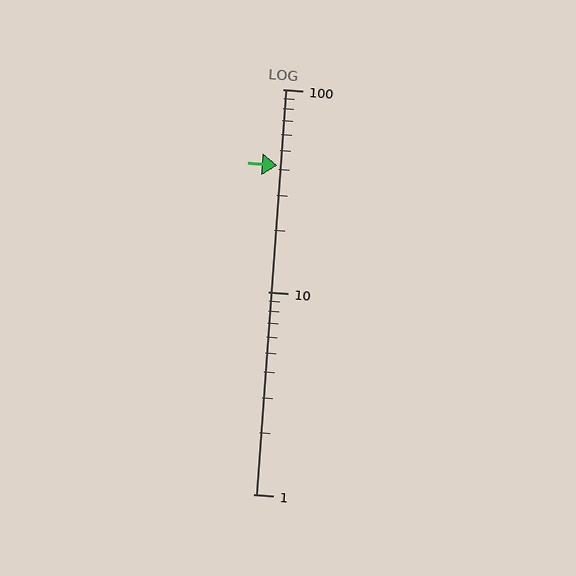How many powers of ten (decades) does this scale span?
The scale spans 2 decades, from 1 to 100.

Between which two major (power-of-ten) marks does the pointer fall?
The pointer is between 10 and 100.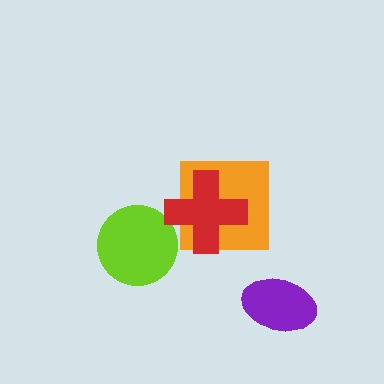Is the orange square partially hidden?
Yes, it is partially covered by another shape.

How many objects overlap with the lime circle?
0 objects overlap with the lime circle.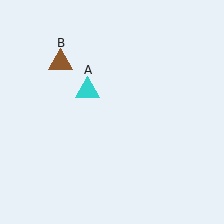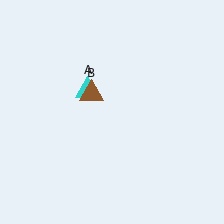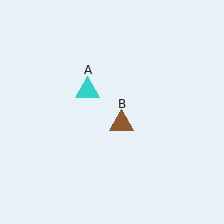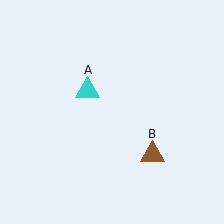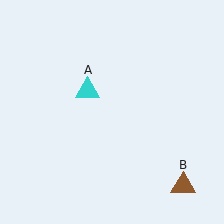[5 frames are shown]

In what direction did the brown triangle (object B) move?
The brown triangle (object B) moved down and to the right.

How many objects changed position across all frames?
1 object changed position: brown triangle (object B).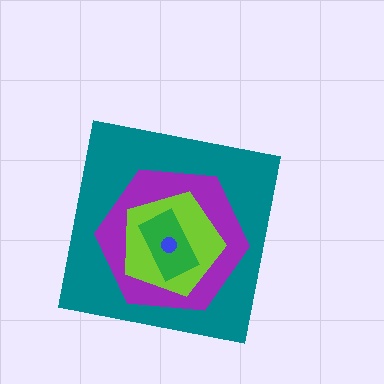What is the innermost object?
The blue circle.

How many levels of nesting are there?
5.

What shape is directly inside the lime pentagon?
The green rectangle.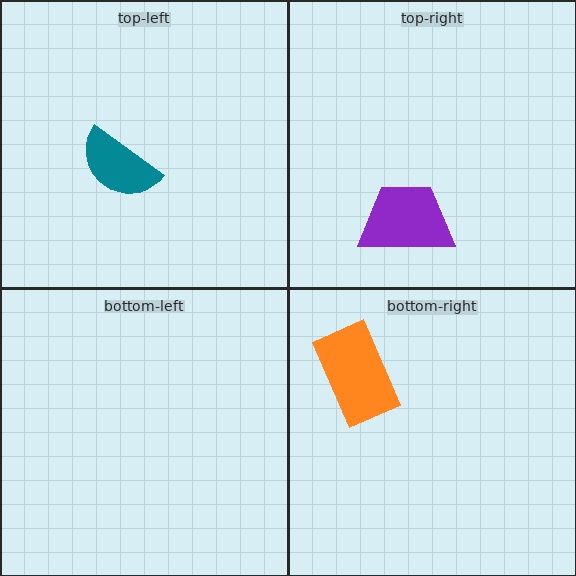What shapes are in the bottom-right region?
The orange rectangle.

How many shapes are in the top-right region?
1.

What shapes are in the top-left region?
The teal semicircle.